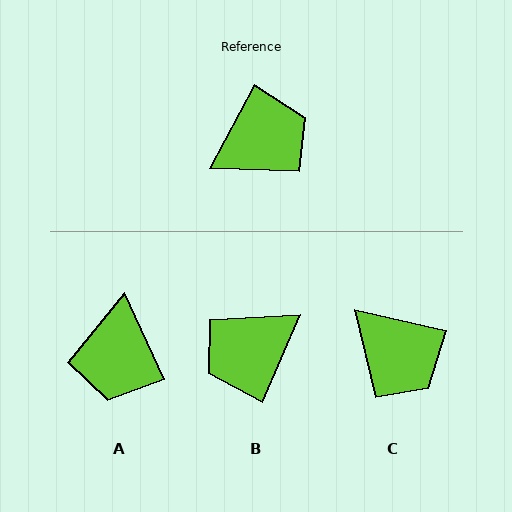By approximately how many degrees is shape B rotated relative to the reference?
Approximately 175 degrees clockwise.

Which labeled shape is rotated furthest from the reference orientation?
B, about 175 degrees away.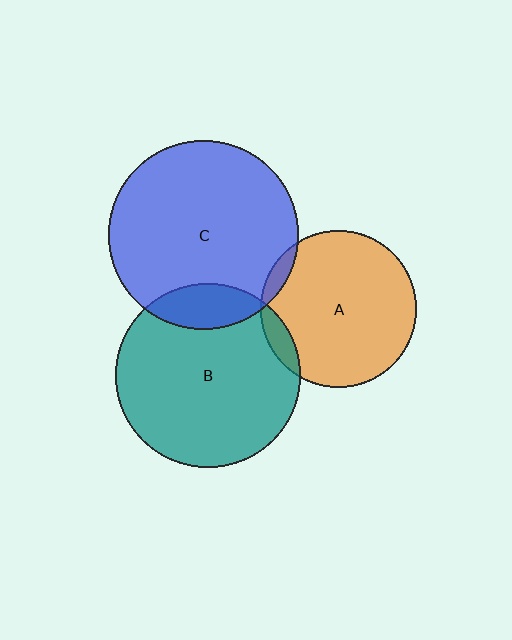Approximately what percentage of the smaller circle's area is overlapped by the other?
Approximately 5%.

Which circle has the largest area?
Circle C (blue).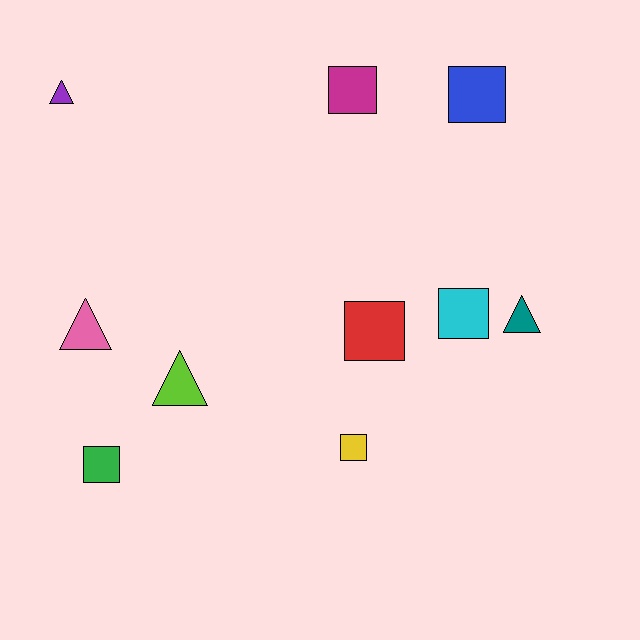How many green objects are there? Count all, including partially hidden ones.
There is 1 green object.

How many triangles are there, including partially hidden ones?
There are 4 triangles.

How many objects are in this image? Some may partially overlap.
There are 10 objects.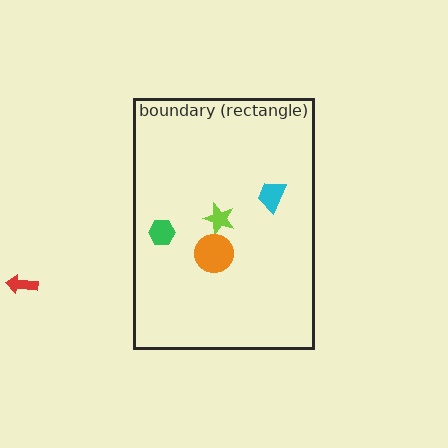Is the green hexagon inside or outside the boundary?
Inside.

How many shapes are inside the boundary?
4 inside, 1 outside.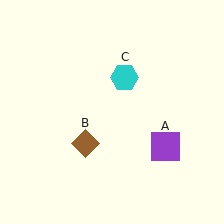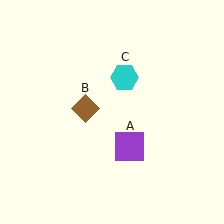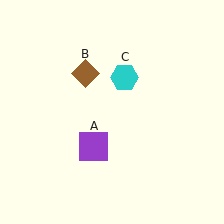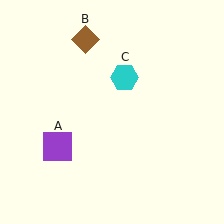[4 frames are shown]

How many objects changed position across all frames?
2 objects changed position: purple square (object A), brown diamond (object B).